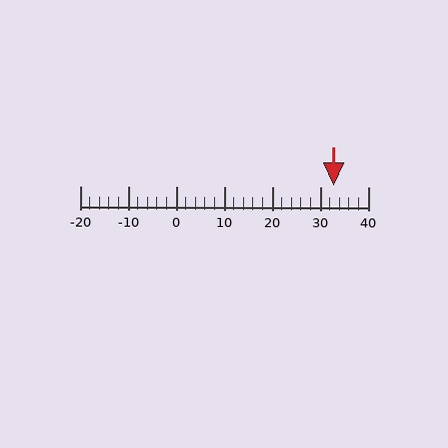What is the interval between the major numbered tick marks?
The major tick marks are spaced 10 units apart.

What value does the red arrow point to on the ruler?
The red arrow points to approximately 33.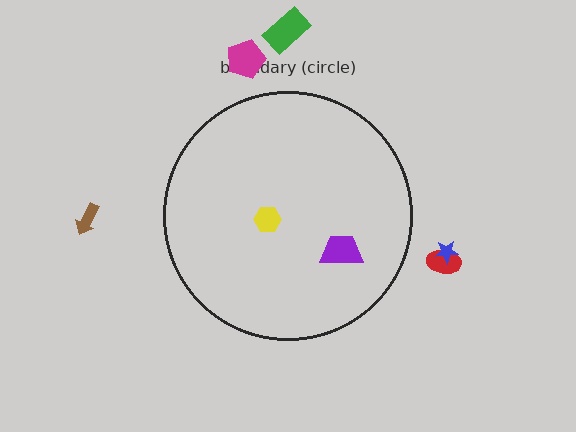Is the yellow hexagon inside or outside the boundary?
Inside.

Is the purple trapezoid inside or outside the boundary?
Inside.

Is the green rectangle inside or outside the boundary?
Outside.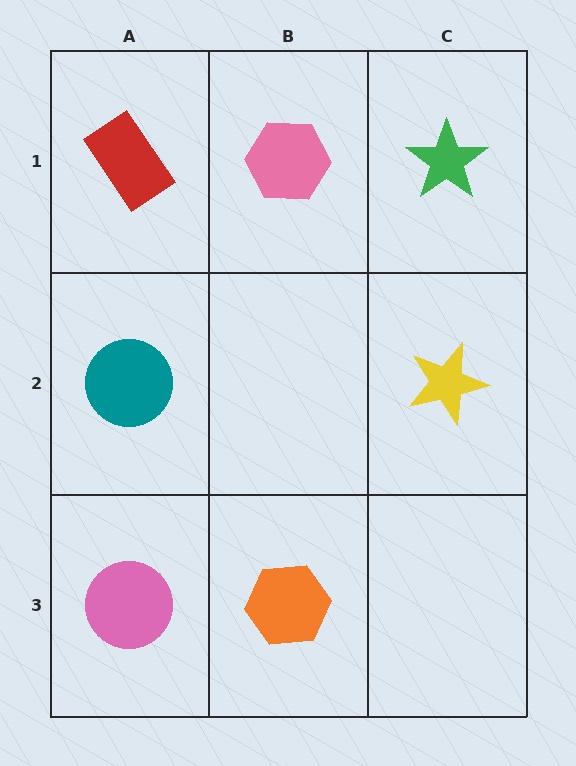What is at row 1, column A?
A red rectangle.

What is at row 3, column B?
An orange hexagon.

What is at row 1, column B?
A pink hexagon.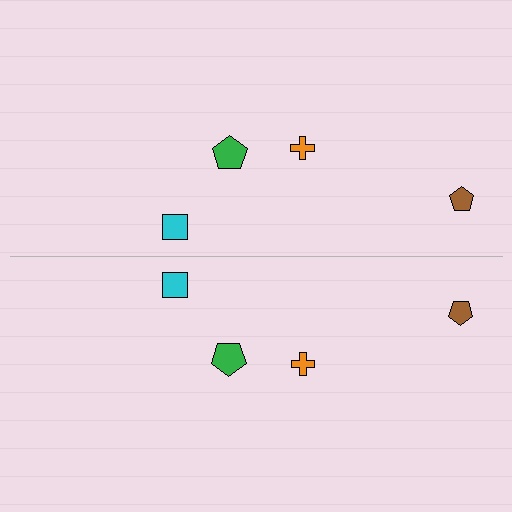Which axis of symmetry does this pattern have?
The pattern has a horizontal axis of symmetry running through the center of the image.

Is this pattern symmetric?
Yes, this pattern has bilateral (reflection) symmetry.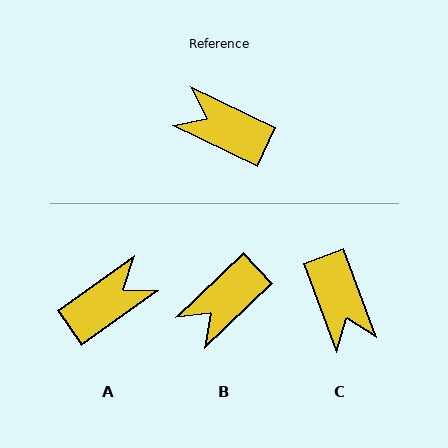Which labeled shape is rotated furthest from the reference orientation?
C, about 136 degrees away.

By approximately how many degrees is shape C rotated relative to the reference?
Approximately 136 degrees counter-clockwise.